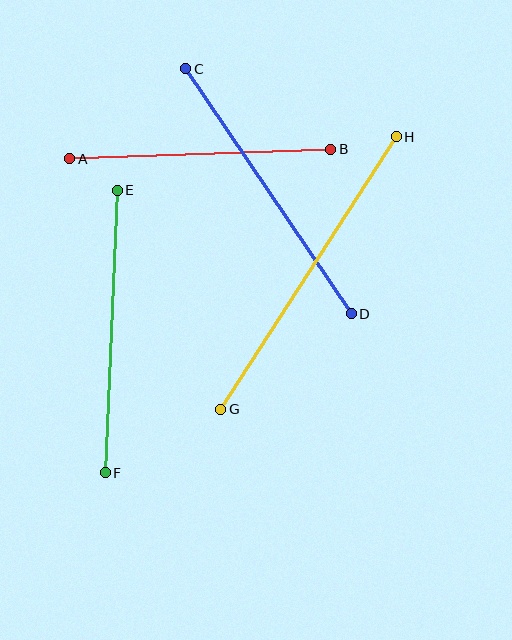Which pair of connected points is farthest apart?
Points G and H are farthest apart.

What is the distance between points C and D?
The distance is approximately 296 pixels.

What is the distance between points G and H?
The distance is approximately 324 pixels.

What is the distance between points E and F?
The distance is approximately 283 pixels.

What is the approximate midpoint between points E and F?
The midpoint is at approximately (111, 332) pixels.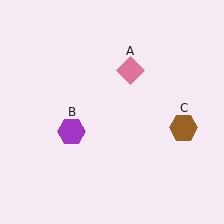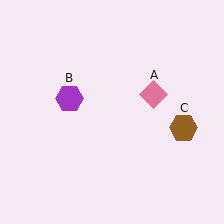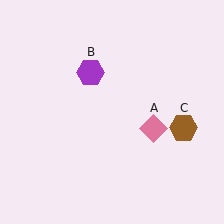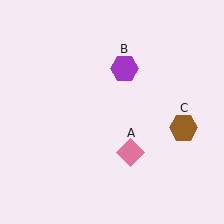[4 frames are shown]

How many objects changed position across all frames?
2 objects changed position: pink diamond (object A), purple hexagon (object B).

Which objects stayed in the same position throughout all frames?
Brown hexagon (object C) remained stationary.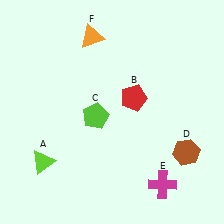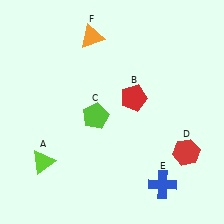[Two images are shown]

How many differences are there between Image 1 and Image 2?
There are 2 differences between the two images.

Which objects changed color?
D changed from brown to red. E changed from magenta to blue.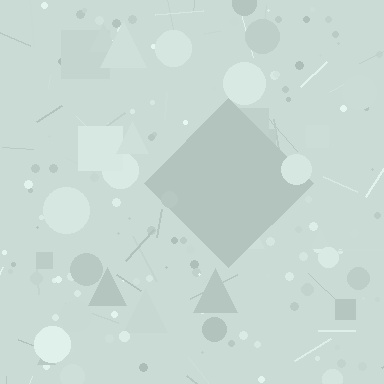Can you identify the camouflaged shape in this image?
The camouflaged shape is a diamond.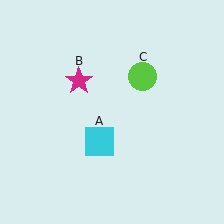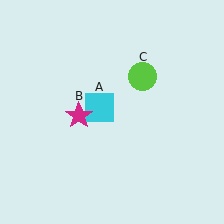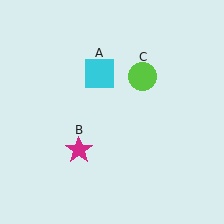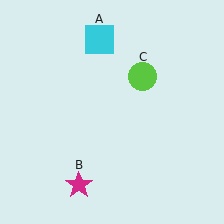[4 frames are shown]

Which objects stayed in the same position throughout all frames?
Lime circle (object C) remained stationary.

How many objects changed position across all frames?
2 objects changed position: cyan square (object A), magenta star (object B).